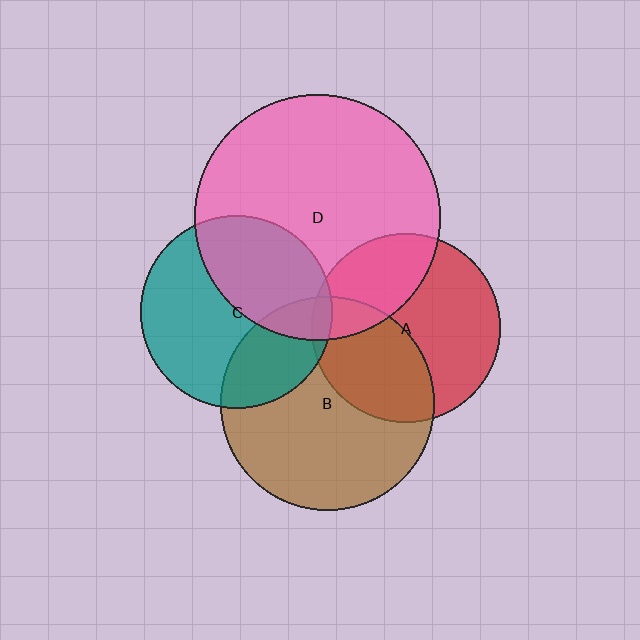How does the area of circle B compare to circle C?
Approximately 1.2 times.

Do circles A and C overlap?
Yes.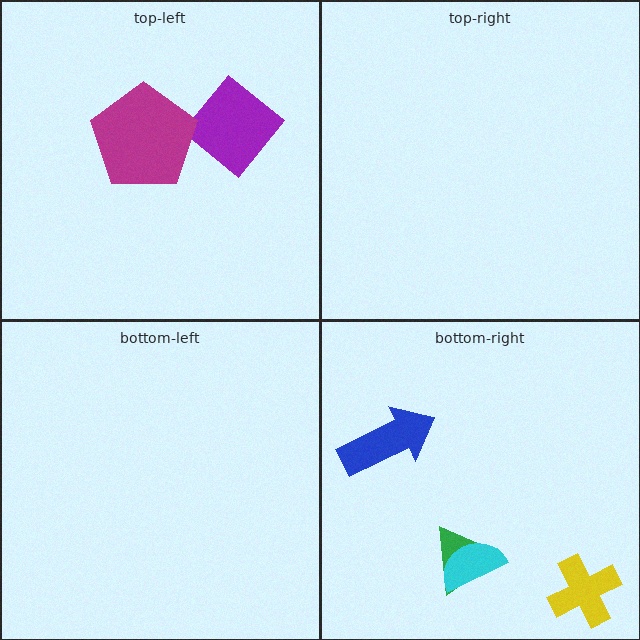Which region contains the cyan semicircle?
The bottom-right region.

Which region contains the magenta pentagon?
The top-left region.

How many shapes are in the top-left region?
2.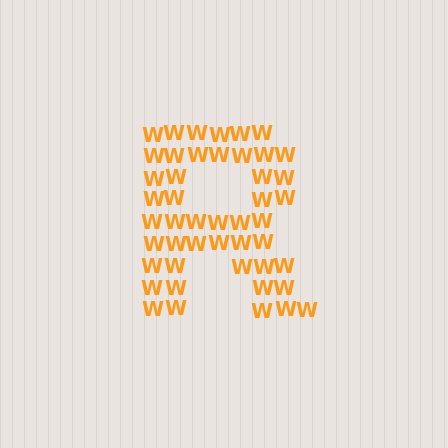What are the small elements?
The small elements are letter W's.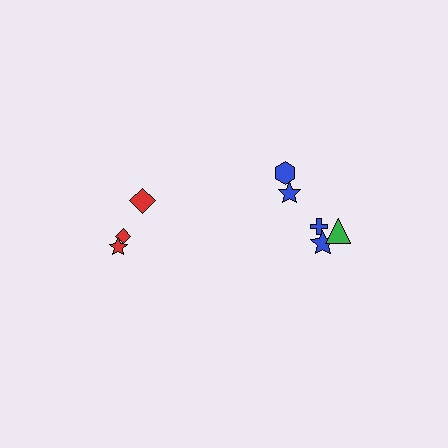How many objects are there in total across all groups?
There are 8 objects.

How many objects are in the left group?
There are 3 objects.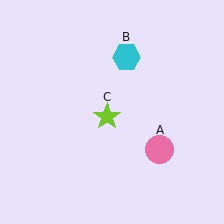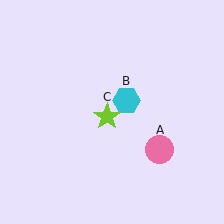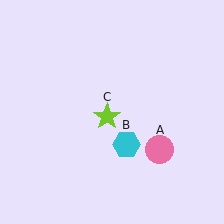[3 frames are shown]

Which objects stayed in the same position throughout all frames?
Pink circle (object A) and lime star (object C) remained stationary.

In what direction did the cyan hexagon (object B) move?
The cyan hexagon (object B) moved down.